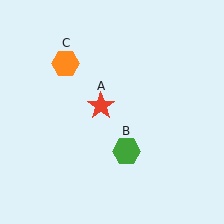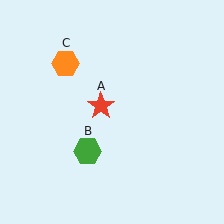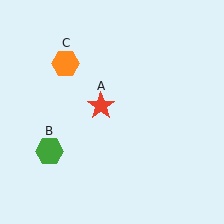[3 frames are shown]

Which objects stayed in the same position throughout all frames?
Red star (object A) and orange hexagon (object C) remained stationary.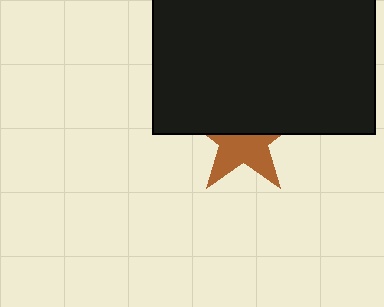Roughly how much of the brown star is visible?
About half of it is visible (roughly 49%).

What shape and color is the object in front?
The object in front is a black rectangle.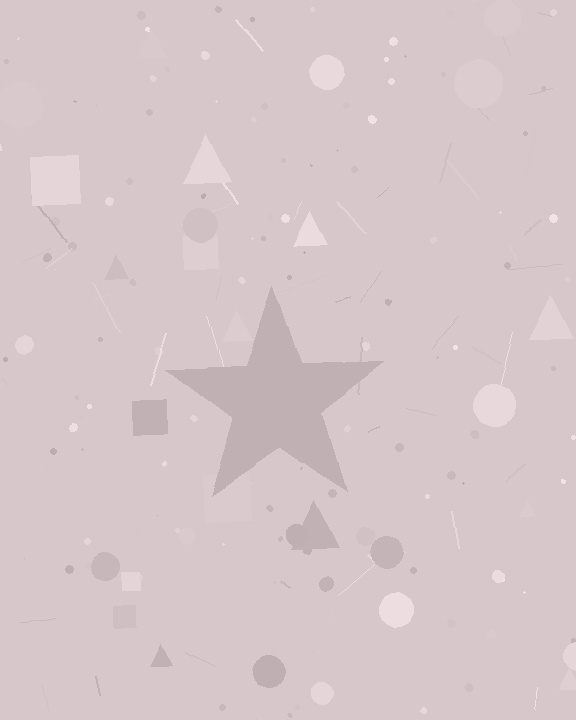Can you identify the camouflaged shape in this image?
The camouflaged shape is a star.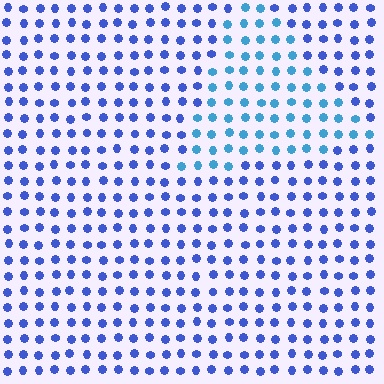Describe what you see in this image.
The image is filled with small blue elements in a uniform arrangement. A triangle-shaped region is visible where the elements are tinted to a slightly different hue, forming a subtle color boundary.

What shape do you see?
I see a triangle.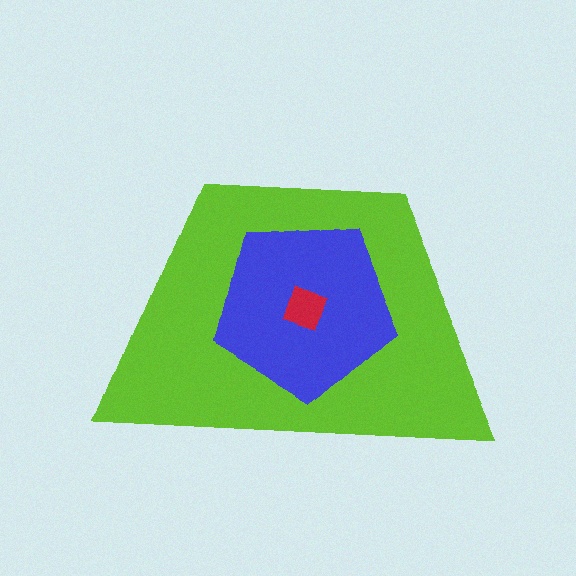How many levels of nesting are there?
3.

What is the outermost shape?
The lime trapezoid.